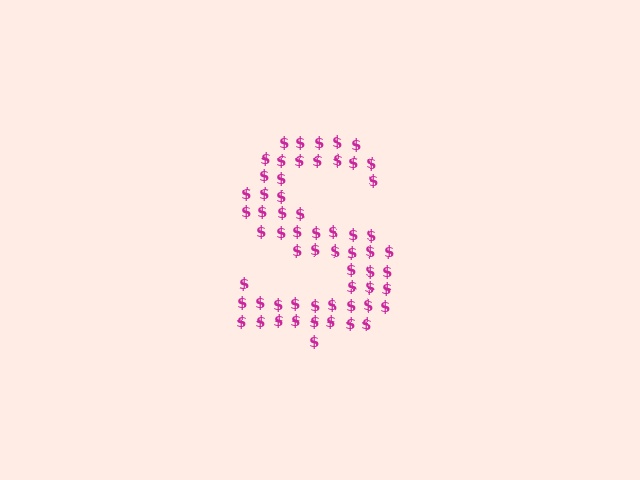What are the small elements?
The small elements are dollar signs.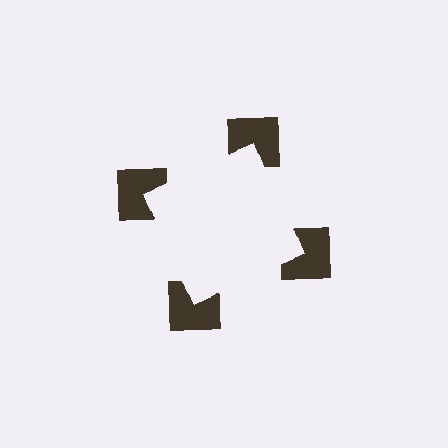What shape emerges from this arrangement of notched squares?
An illusory square — its edges are inferred from the aligned wedge cuts in the notched squares, not physically drawn.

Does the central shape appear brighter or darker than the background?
It typically appears slightly brighter than the background, even though no actual brightness change is drawn.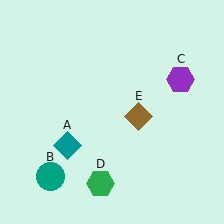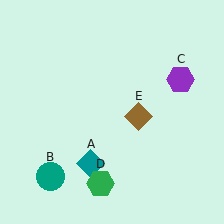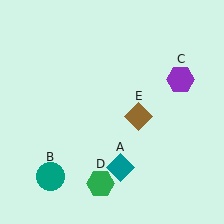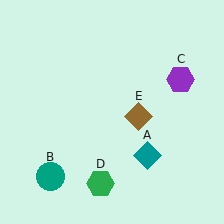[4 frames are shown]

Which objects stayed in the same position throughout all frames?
Teal circle (object B) and purple hexagon (object C) and green hexagon (object D) and brown diamond (object E) remained stationary.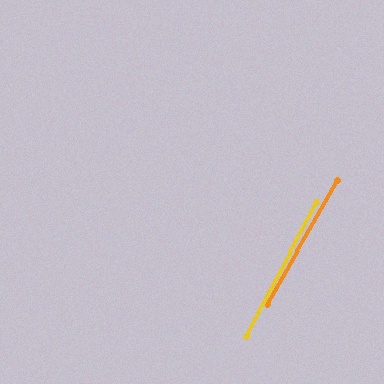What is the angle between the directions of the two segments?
Approximately 2 degrees.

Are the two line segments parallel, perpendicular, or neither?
Parallel — their directions differ by only 1.7°.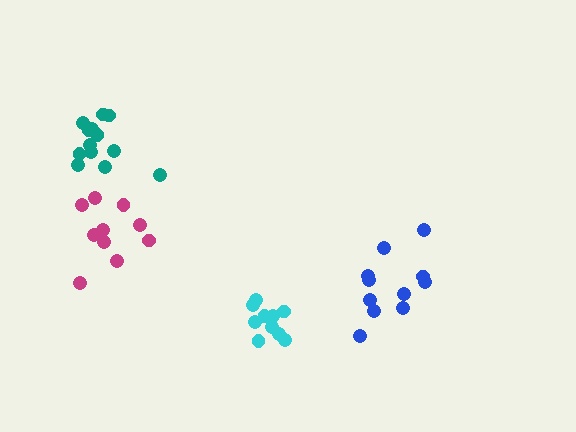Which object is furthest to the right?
The blue cluster is rightmost.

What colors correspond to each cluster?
The clusters are colored: blue, cyan, magenta, teal.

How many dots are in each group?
Group 1: 11 dots, Group 2: 10 dots, Group 3: 10 dots, Group 4: 13 dots (44 total).